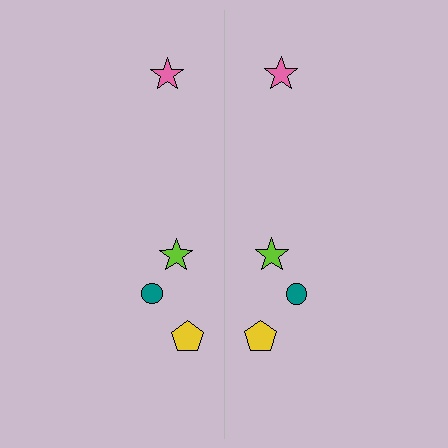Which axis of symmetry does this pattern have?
The pattern has a vertical axis of symmetry running through the center of the image.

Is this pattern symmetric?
Yes, this pattern has bilateral (reflection) symmetry.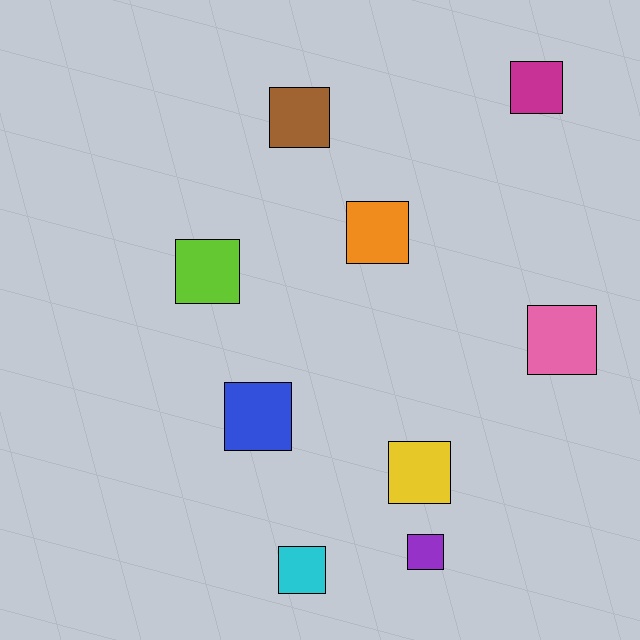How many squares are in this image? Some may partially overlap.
There are 9 squares.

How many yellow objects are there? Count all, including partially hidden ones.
There is 1 yellow object.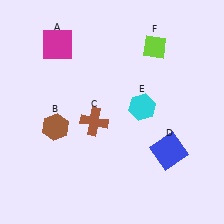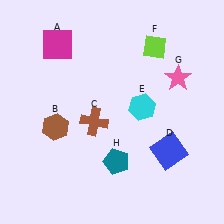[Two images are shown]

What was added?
A pink star (G), a teal pentagon (H) were added in Image 2.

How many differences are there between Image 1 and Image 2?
There are 2 differences between the two images.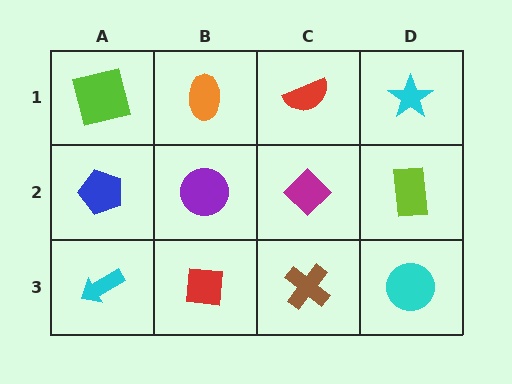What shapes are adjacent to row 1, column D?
A lime rectangle (row 2, column D), a red semicircle (row 1, column C).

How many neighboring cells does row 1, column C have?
3.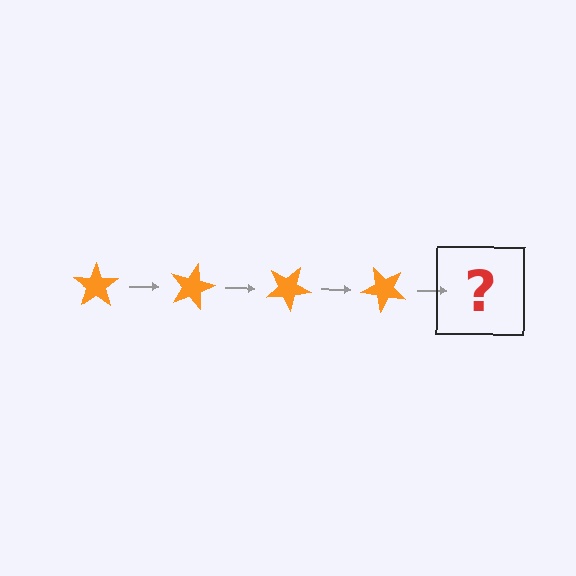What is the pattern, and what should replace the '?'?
The pattern is that the star rotates 15 degrees each step. The '?' should be an orange star rotated 60 degrees.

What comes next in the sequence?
The next element should be an orange star rotated 60 degrees.